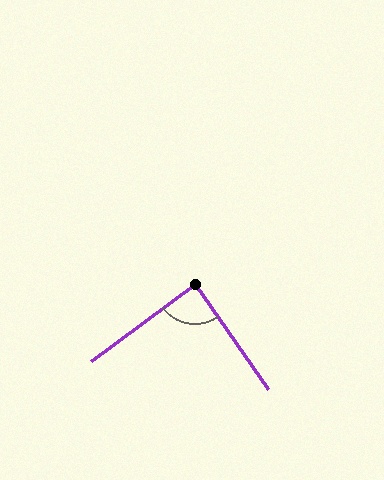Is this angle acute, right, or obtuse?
It is approximately a right angle.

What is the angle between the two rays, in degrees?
Approximately 88 degrees.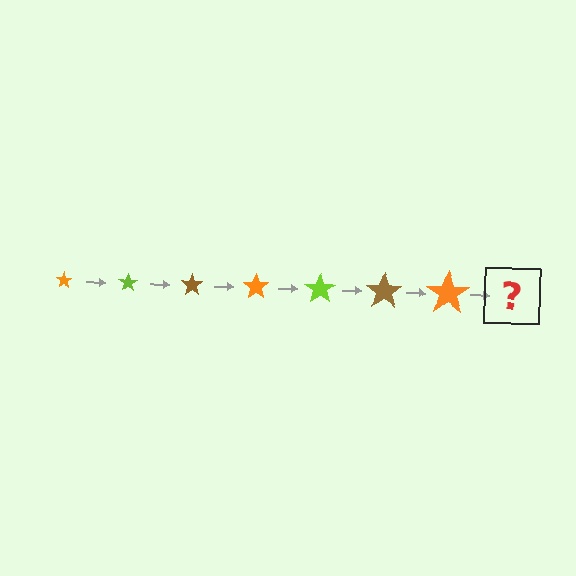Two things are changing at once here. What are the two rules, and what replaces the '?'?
The two rules are that the star grows larger each step and the color cycles through orange, lime, and brown. The '?' should be a lime star, larger than the previous one.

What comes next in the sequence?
The next element should be a lime star, larger than the previous one.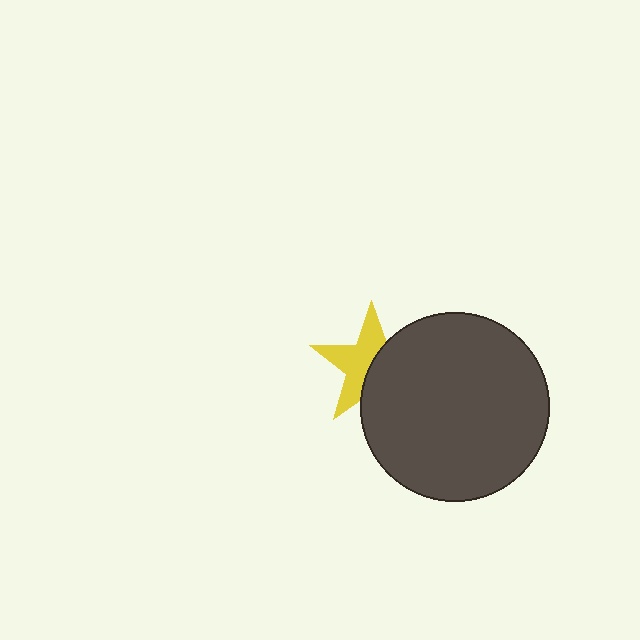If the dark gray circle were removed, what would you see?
You would see the complete yellow star.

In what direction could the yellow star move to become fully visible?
The yellow star could move left. That would shift it out from behind the dark gray circle entirely.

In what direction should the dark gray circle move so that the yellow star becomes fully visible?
The dark gray circle should move right. That is the shortest direction to clear the overlap and leave the yellow star fully visible.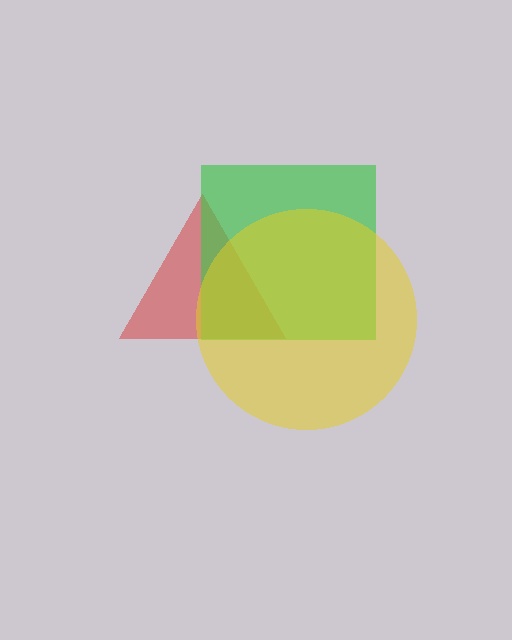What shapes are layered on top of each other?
The layered shapes are: a red triangle, a green square, a yellow circle.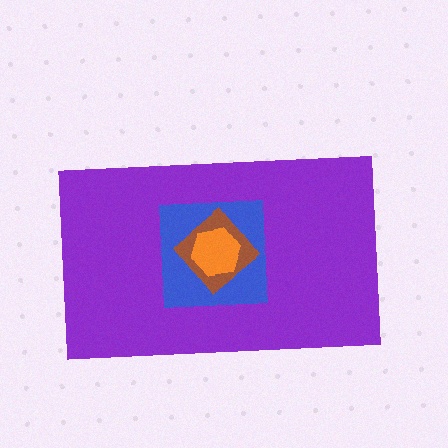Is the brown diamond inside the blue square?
Yes.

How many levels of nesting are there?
4.